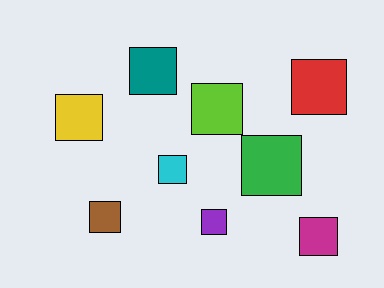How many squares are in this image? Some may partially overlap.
There are 9 squares.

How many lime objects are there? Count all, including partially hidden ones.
There is 1 lime object.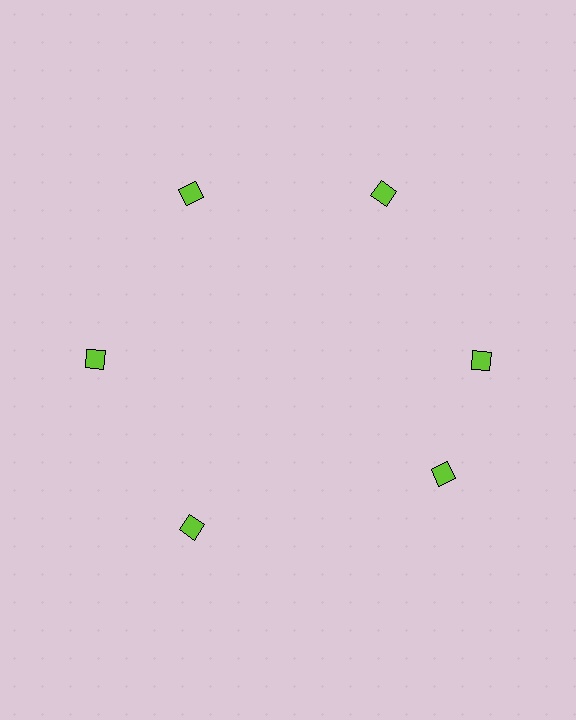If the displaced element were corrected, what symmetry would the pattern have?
It would have 6-fold rotational symmetry — the pattern would map onto itself every 60 degrees.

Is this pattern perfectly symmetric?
No. The 6 lime diamonds are arranged in a ring, but one element near the 5 o'clock position is rotated out of alignment along the ring, breaking the 6-fold rotational symmetry.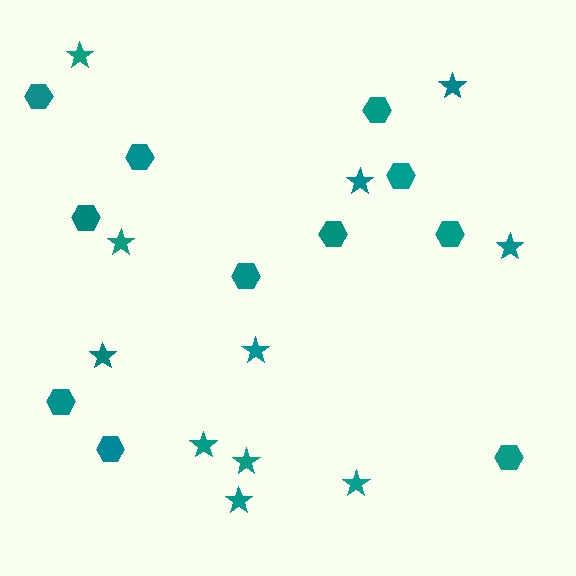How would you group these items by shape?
There are 2 groups: one group of hexagons (11) and one group of stars (11).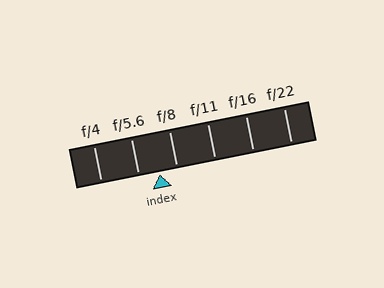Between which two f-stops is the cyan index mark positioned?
The index mark is between f/5.6 and f/8.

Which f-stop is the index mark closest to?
The index mark is closest to f/8.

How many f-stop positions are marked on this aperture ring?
There are 6 f-stop positions marked.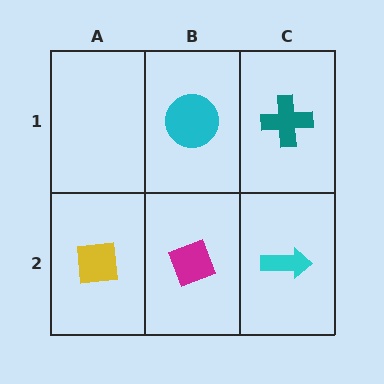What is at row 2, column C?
A cyan arrow.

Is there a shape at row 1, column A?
No, that cell is empty.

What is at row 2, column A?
A yellow square.